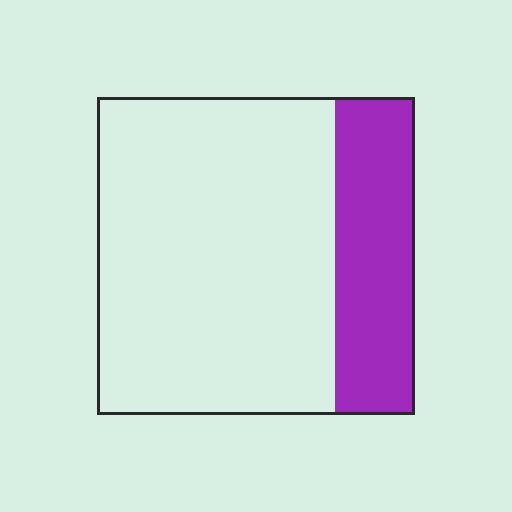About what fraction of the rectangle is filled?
About one quarter (1/4).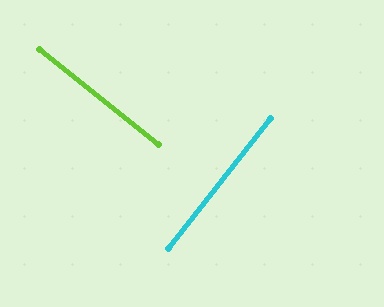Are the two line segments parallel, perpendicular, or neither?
Perpendicular — they meet at approximately 90°.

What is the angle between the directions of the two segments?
Approximately 90 degrees.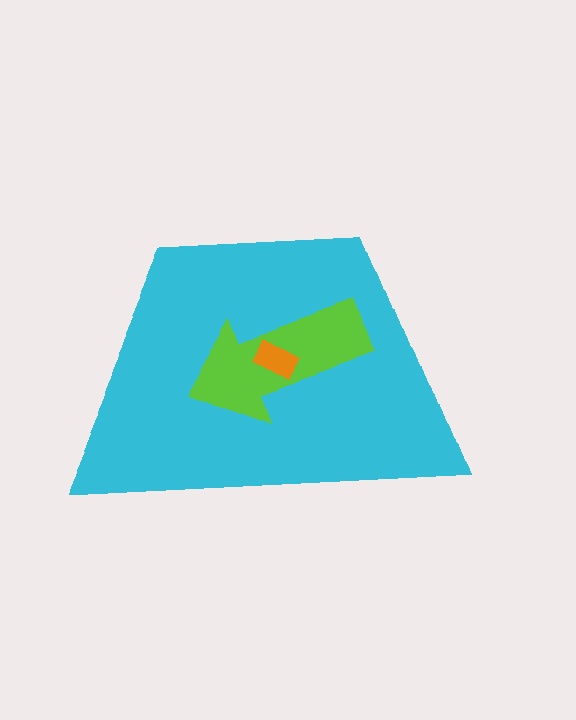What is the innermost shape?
The orange rectangle.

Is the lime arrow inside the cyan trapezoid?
Yes.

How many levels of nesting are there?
3.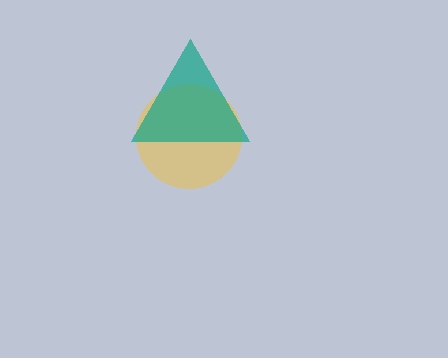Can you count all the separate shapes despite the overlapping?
Yes, there are 2 separate shapes.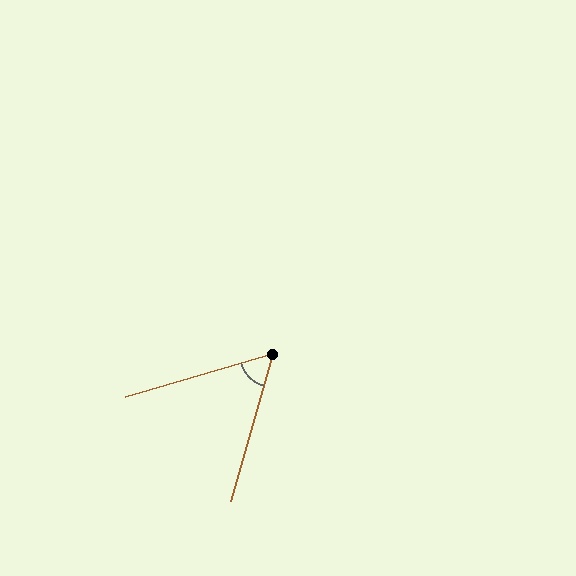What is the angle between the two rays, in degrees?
Approximately 58 degrees.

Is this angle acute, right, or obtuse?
It is acute.